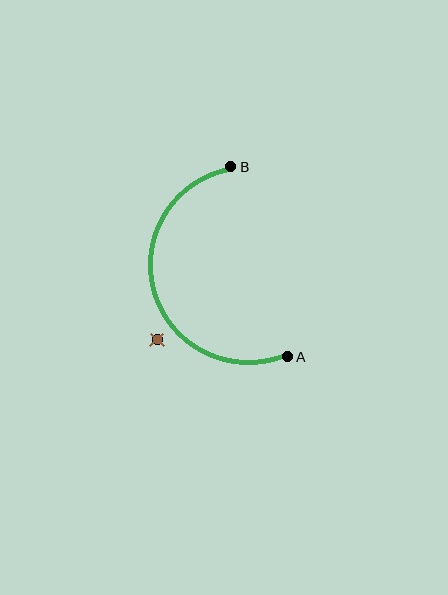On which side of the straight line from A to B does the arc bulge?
The arc bulges to the left of the straight line connecting A and B.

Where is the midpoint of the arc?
The arc midpoint is the point on the curve farthest from the straight line joining A and B. It sits to the left of that line.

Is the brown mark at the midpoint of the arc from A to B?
No — the brown mark does not lie on the arc at all. It sits slightly outside the curve.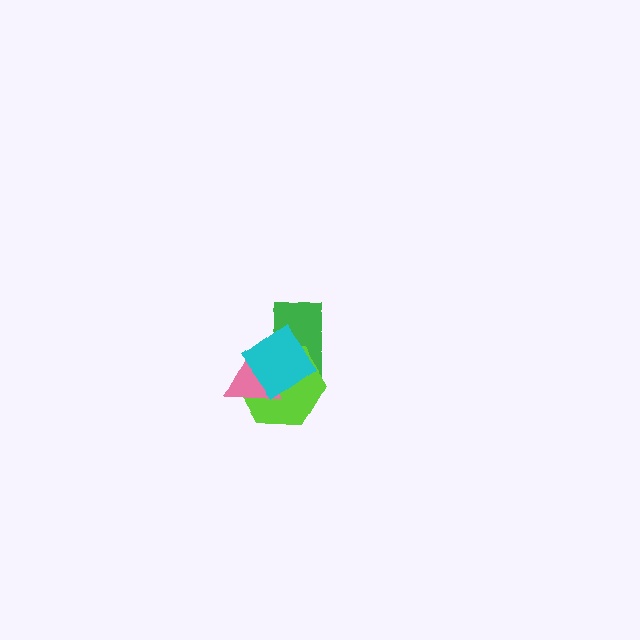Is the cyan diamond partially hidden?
No, no other shape covers it.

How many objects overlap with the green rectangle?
3 objects overlap with the green rectangle.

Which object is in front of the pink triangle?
The cyan diamond is in front of the pink triangle.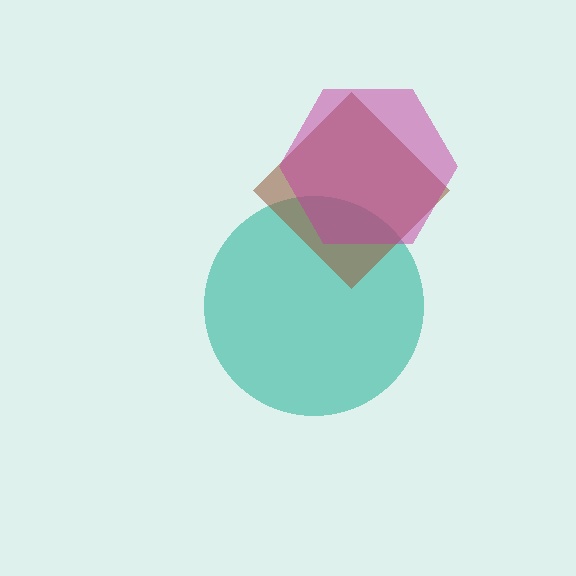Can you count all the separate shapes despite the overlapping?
Yes, there are 3 separate shapes.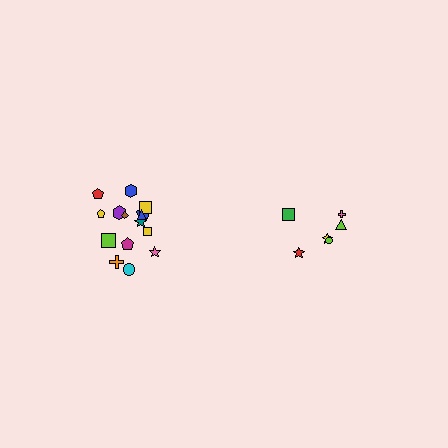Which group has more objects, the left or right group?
The left group.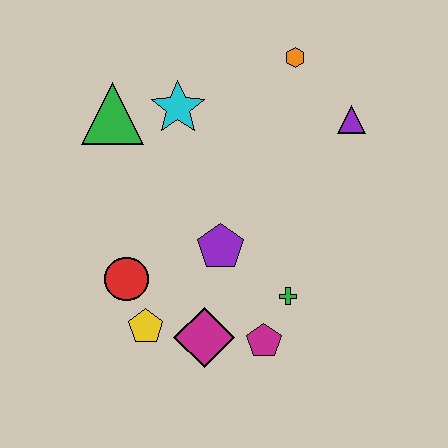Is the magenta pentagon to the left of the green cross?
Yes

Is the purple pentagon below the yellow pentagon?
No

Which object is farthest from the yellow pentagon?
The orange hexagon is farthest from the yellow pentagon.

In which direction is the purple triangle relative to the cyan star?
The purple triangle is to the right of the cyan star.